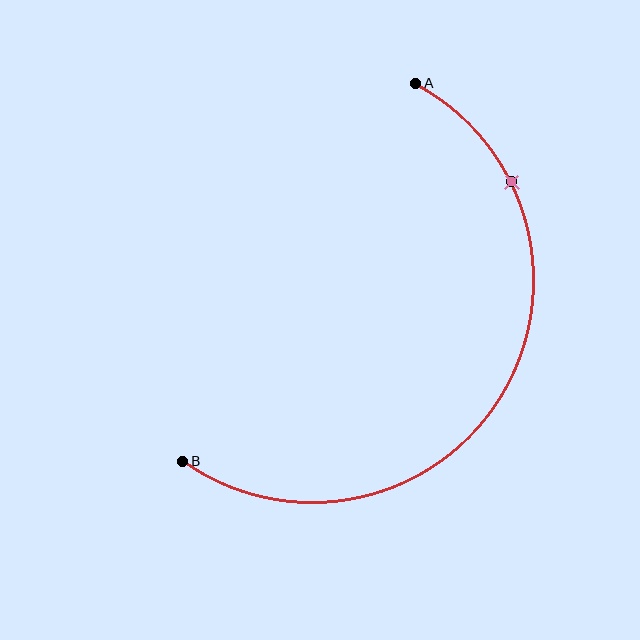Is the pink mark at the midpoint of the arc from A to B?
No. The pink mark lies on the arc but is closer to endpoint A. The arc midpoint would be at the point on the curve equidistant along the arc from both A and B.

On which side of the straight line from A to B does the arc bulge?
The arc bulges to the right of the straight line connecting A and B.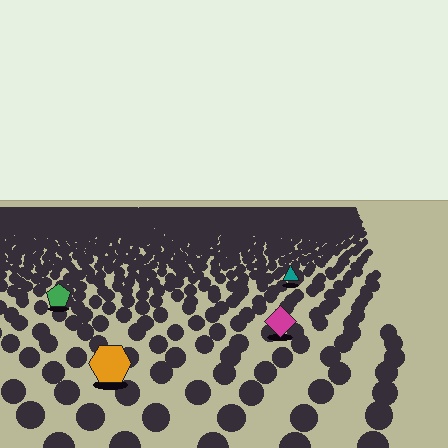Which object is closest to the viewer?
The orange hexagon is closest. The texture marks near it are larger and more spread out.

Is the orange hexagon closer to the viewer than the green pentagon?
Yes. The orange hexagon is closer — you can tell from the texture gradient: the ground texture is coarser near it.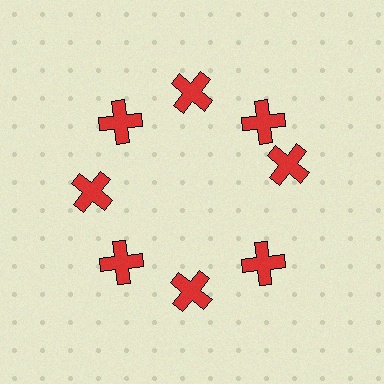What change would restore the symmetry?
The symmetry would be restored by rotating it back into even spacing with its neighbors so that all 8 crosses sit at equal angles and equal distance from the center.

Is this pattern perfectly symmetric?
No. The 8 red crosses are arranged in a ring, but one element near the 3 o'clock position is rotated out of alignment along the ring, breaking the 8-fold rotational symmetry.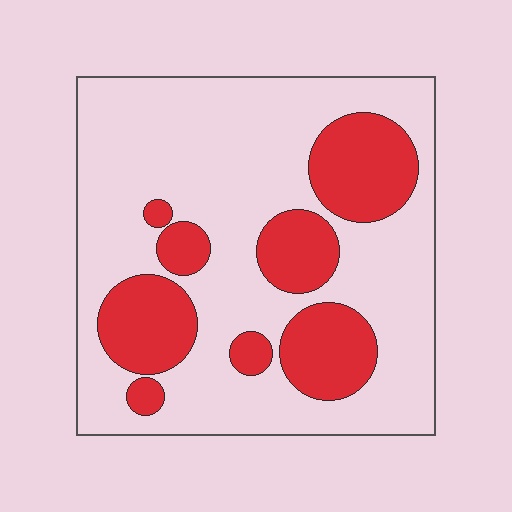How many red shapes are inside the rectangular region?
8.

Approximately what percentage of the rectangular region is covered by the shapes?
Approximately 30%.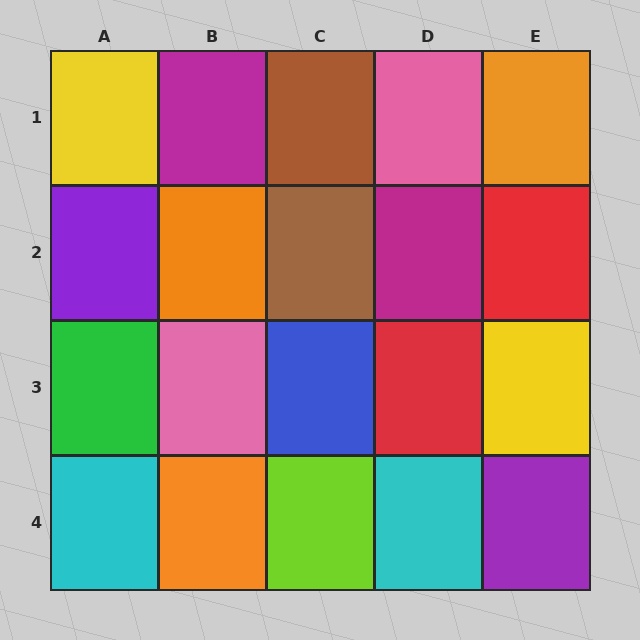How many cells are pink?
2 cells are pink.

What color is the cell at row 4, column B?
Orange.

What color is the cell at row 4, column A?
Cyan.